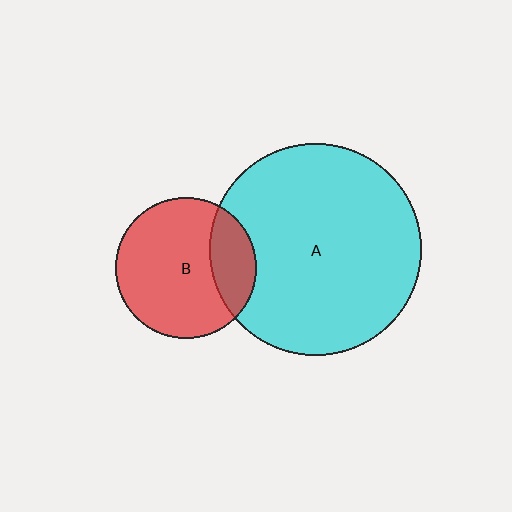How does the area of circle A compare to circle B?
Approximately 2.3 times.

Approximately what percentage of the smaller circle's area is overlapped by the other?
Approximately 25%.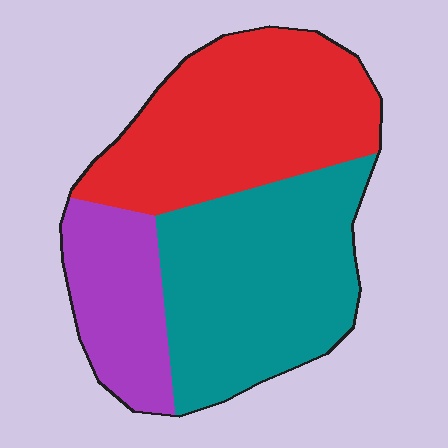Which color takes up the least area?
Purple, at roughly 20%.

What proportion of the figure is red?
Red covers about 40% of the figure.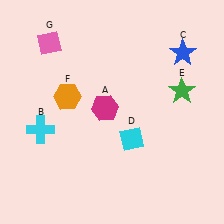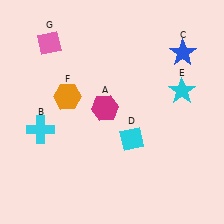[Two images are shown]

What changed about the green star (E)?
In Image 1, E is green. In Image 2, it changed to cyan.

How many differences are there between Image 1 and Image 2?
There is 1 difference between the two images.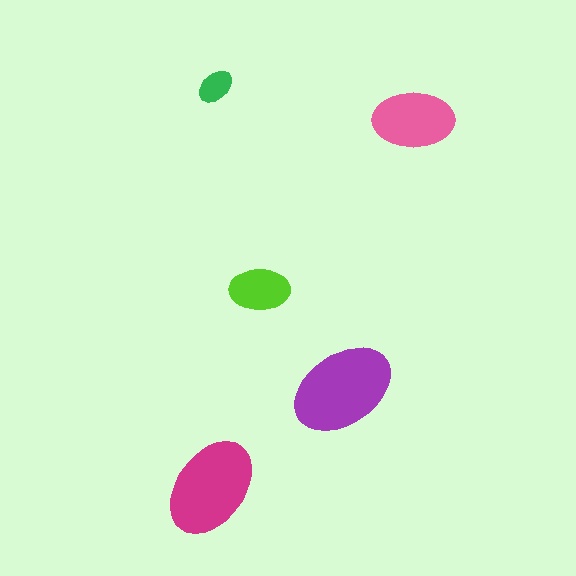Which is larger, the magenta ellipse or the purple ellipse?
The purple one.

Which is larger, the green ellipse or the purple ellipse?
The purple one.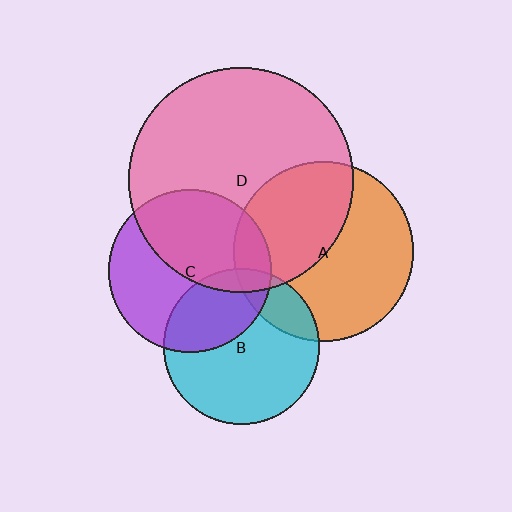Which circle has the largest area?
Circle D (pink).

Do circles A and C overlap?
Yes.